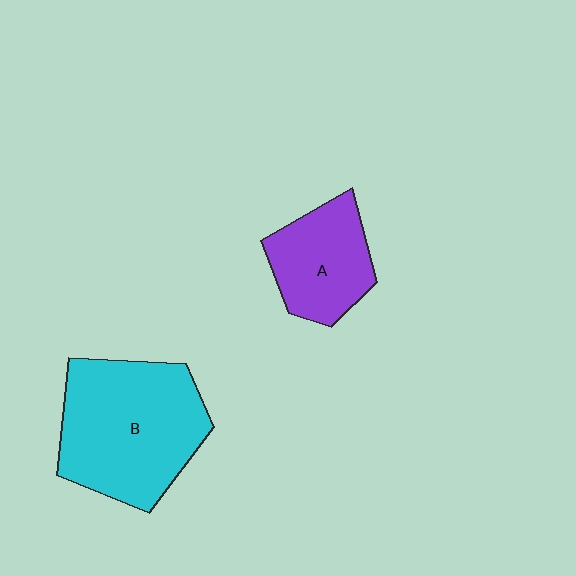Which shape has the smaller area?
Shape A (purple).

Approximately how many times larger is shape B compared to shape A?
Approximately 1.8 times.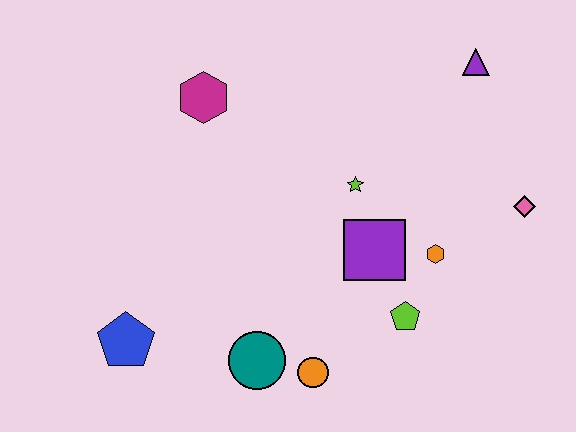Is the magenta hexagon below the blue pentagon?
No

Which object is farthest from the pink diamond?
The blue pentagon is farthest from the pink diamond.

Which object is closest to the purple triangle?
The pink diamond is closest to the purple triangle.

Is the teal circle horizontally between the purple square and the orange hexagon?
No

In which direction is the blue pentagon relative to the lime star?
The blue pentagon is to the left of the lime star.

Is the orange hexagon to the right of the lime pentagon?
Yes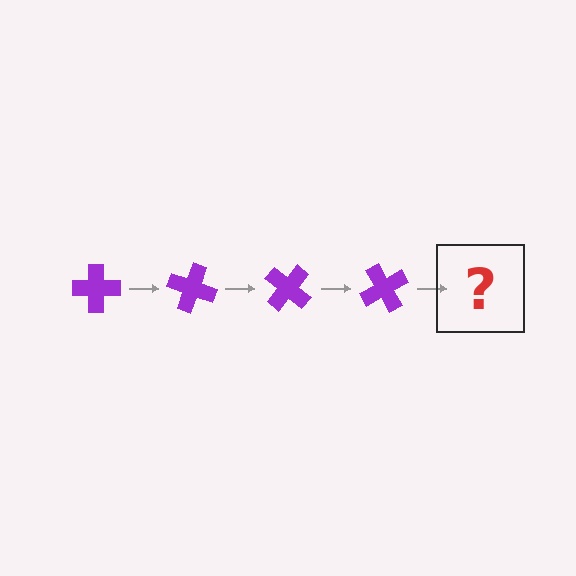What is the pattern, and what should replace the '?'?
The pattern is that the cross rotates 20 degrees each step. The '?' should be a purple cross rotated 80 degrees.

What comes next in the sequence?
The next element should be a purple cross rotated 80 degrees.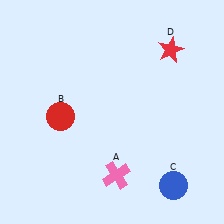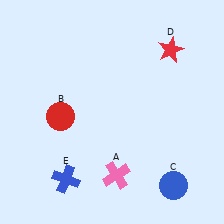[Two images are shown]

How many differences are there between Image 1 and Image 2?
There is 1 difference between the two images.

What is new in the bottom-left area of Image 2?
A blue cross (E) was added in the bottom-left area of Image 2.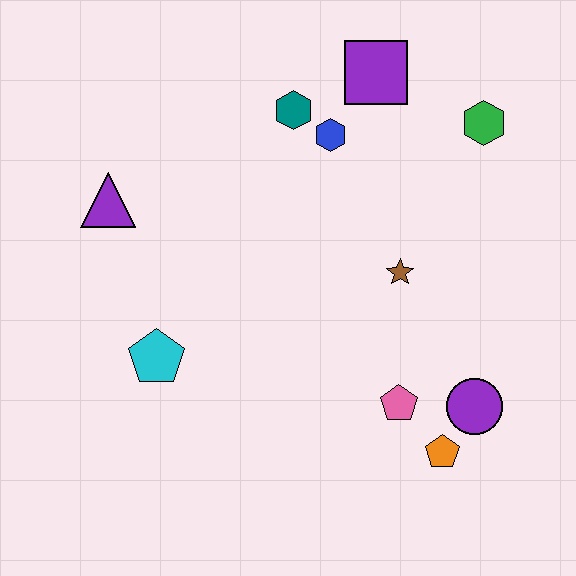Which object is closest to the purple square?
The blue hexagon is closest to the purple square.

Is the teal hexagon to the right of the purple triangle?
Yes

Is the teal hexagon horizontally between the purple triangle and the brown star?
Yes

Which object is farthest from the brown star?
The purple triangle is farthest from the brown star.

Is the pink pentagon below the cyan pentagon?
Yes